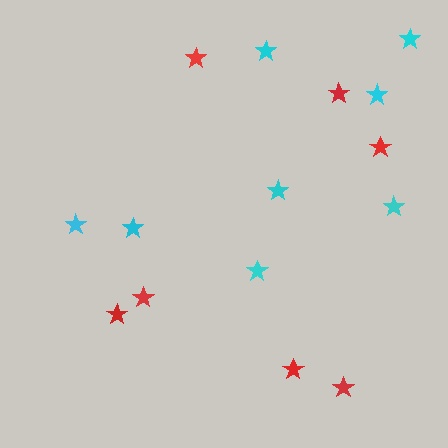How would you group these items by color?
There are 2 groups: one group of cyan stars (8) and one group of red stars (7).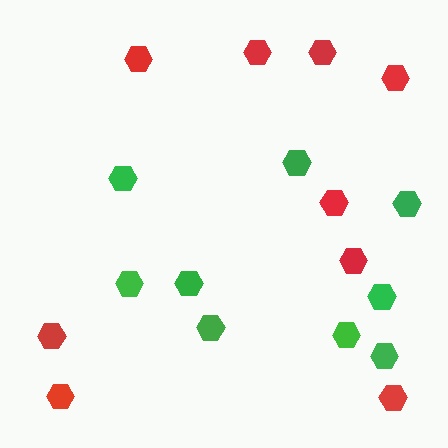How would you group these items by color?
There are 2 groups: one group of red hexagons (9) and one group of green hexagons (9).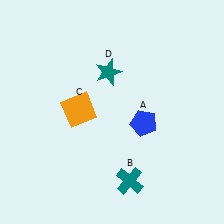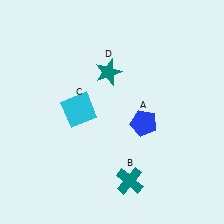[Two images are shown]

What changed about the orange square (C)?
In Image 1, C is orange. In Image 2, it changed to cyan.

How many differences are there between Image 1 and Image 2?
There is 1 difference between the two images.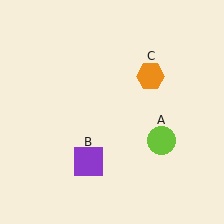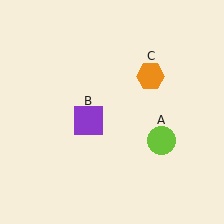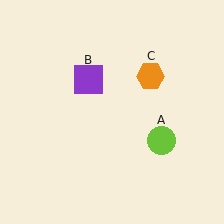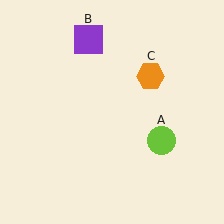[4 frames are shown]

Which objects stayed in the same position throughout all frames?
Lime circle (object A) and orange hexagon (object C) remained stationary.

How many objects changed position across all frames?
1 object changed position: purple square (object B).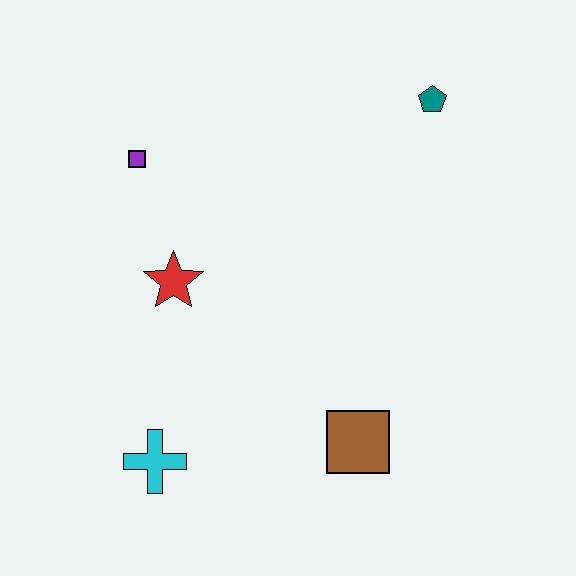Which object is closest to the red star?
The purple square is closest to the red star.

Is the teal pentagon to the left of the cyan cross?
No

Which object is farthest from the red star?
The teal pentagon is farthest from the red star.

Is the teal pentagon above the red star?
Yes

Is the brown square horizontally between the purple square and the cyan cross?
No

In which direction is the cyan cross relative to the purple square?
The cyan cross is below the purple square.